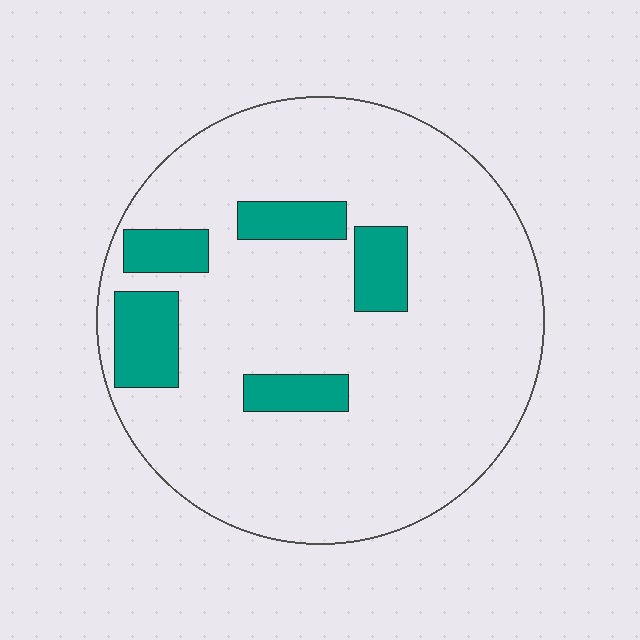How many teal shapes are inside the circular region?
5.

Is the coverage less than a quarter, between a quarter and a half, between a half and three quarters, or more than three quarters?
Less than a quarter.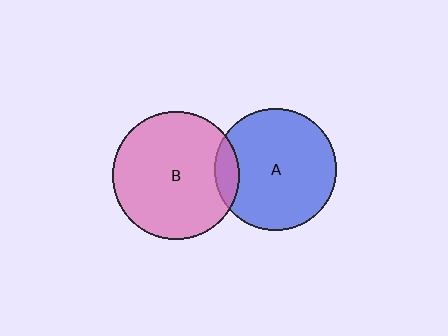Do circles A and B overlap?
Yes.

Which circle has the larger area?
Circle B (pink).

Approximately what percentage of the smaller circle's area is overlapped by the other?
Approximately 10%.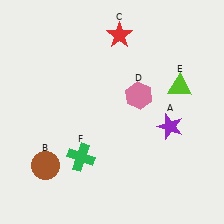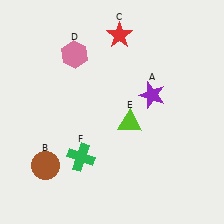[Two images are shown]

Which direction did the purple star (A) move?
The purple star (A) moved up.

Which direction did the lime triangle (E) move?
The lime triangle (E) moved left.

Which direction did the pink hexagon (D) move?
The pink hexagon (D) moved left.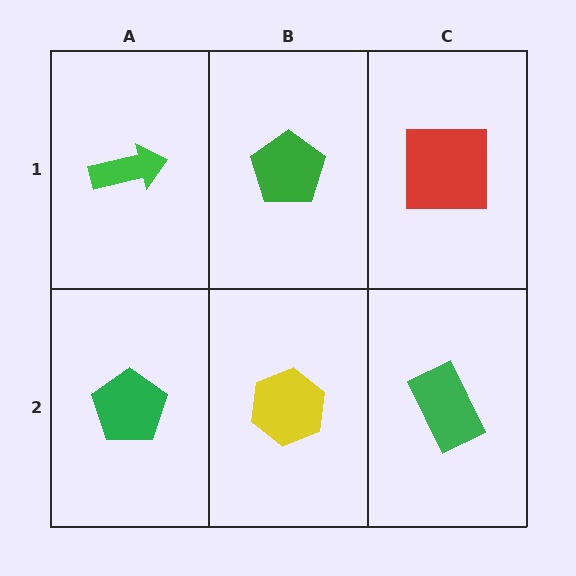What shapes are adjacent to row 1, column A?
A green pentagon (row 2, column A), a green pentagon (row 1, column B).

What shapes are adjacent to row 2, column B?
A green pentagon (row 1, column B), a green pentagon (row 2, column A), a green rectangle (row 2, column C).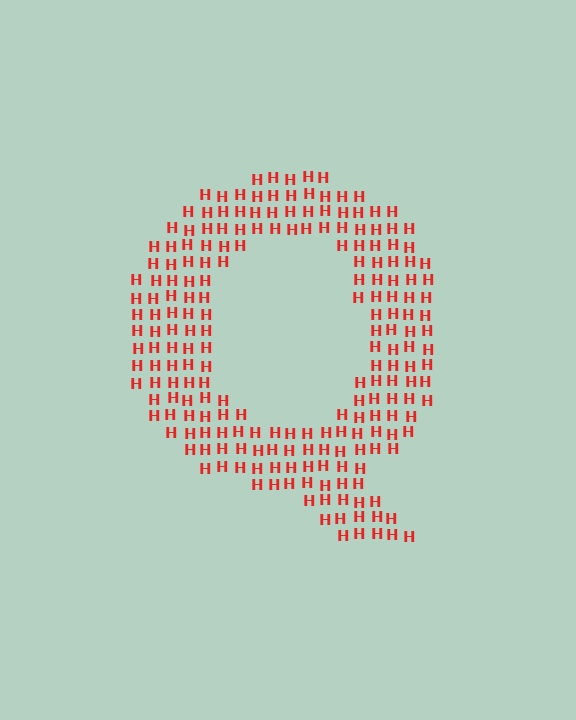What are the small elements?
The small elements are letter H's.